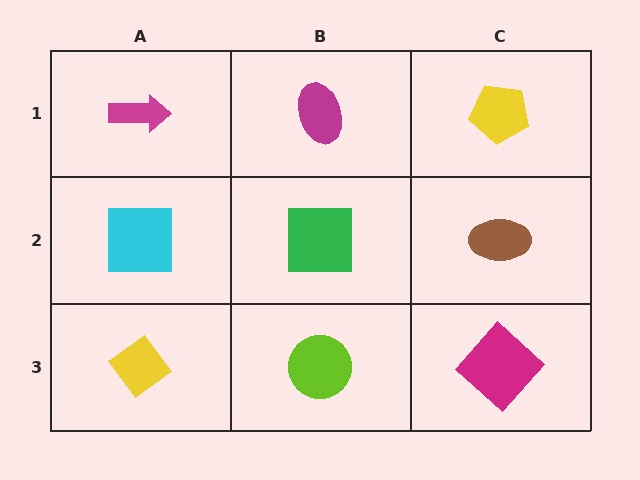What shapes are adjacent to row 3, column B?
A green square (row 2, column B), a yellow diamond (row 3, column A), a magenta diamond (row 3, column C).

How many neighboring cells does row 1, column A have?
2.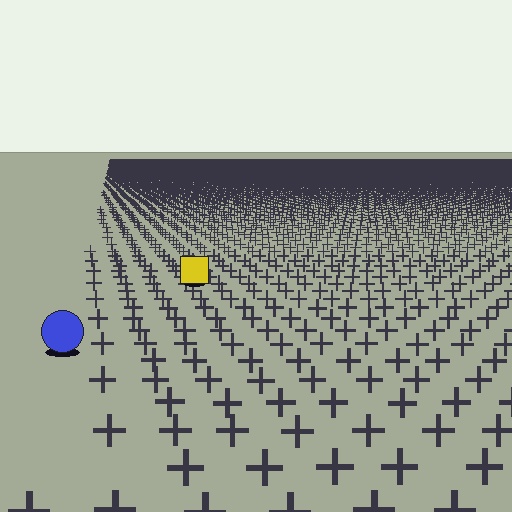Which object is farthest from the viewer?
The yellow square is farthest from the viewer. It appears smaller and the ground texture around it is denser.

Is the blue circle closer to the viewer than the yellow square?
Yes. The blue circle is closer — you can tell from the texture gradient: the ground texture is coarser near it.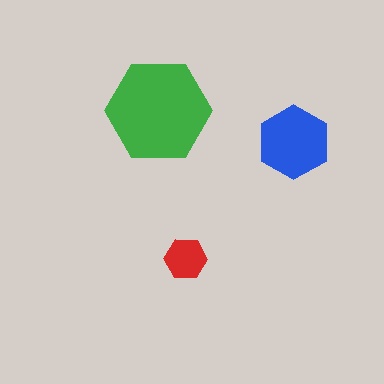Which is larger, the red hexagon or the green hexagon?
The green one.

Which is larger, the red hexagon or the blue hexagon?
The blue one.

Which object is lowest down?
The red hexagon is bottommost.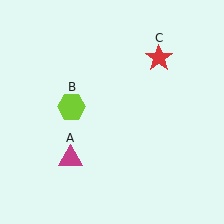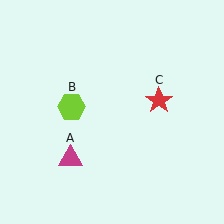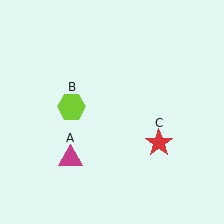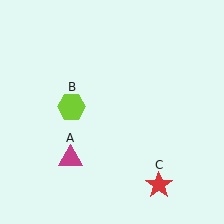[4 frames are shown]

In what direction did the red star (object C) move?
The red star (object C) moved down.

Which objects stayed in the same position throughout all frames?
Magenta triangle (object A) and lime hexagon (object B) remained stationary.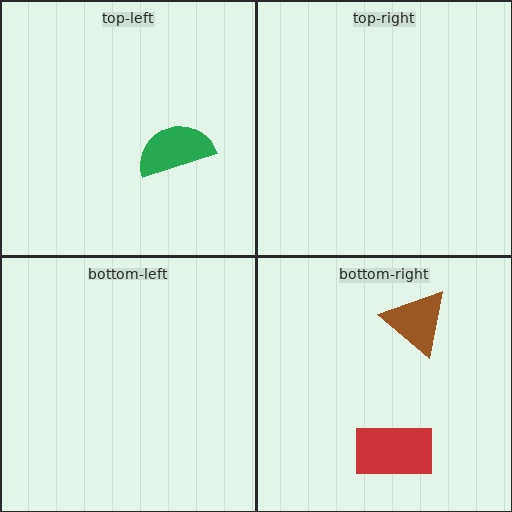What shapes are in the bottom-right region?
The brown triangle, the red rectangle.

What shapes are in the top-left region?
The green semicircle.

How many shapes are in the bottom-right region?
2.